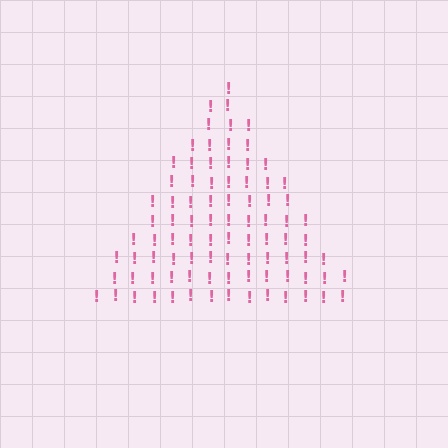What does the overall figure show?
The overall figure shows a triangle.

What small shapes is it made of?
It is made of small exclamation marks.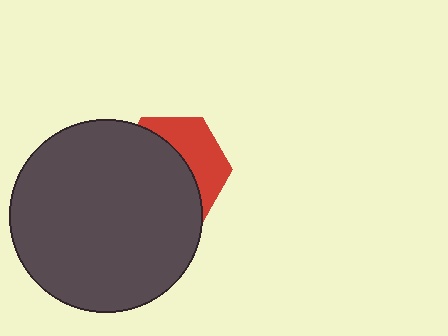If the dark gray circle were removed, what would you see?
You would see the complete red hexagon.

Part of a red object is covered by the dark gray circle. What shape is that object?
It is a hexagon.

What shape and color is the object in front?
The object in front is a dark gray circle.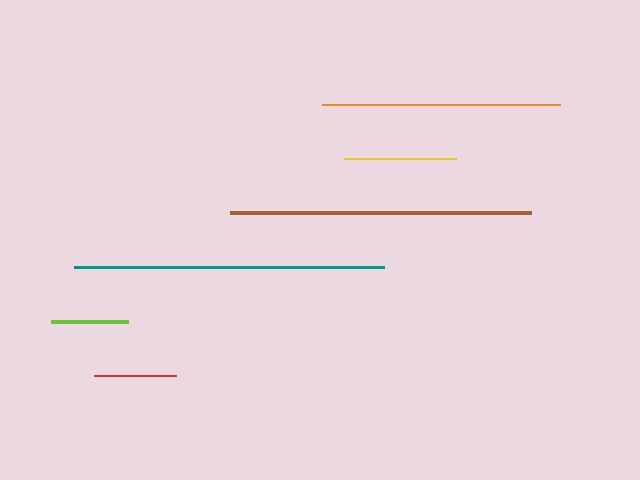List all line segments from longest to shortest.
From longest to shortest: teal, brown, orange, yellow, red, lime.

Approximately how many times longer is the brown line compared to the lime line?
The brown line is approximately 3.9 times the length of the lime line.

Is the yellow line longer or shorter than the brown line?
The brown line is longer than the yellow line.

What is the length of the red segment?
The red segment is approximately 82 pixels long.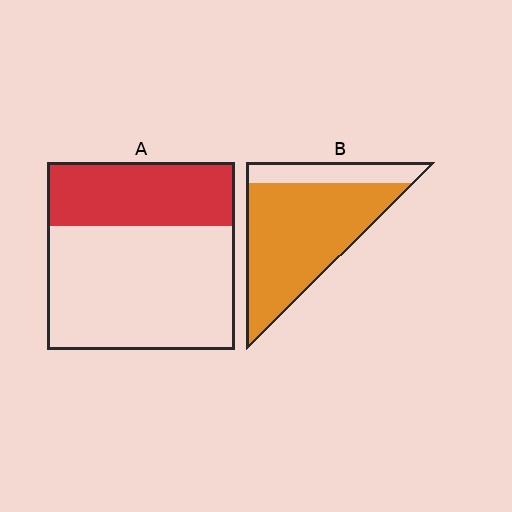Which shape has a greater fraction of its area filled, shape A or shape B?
Shape B.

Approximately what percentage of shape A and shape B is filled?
A is approximately 35% and B is approximately 80%.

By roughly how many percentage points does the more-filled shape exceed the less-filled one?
By roughly 45 percentage points (B over A).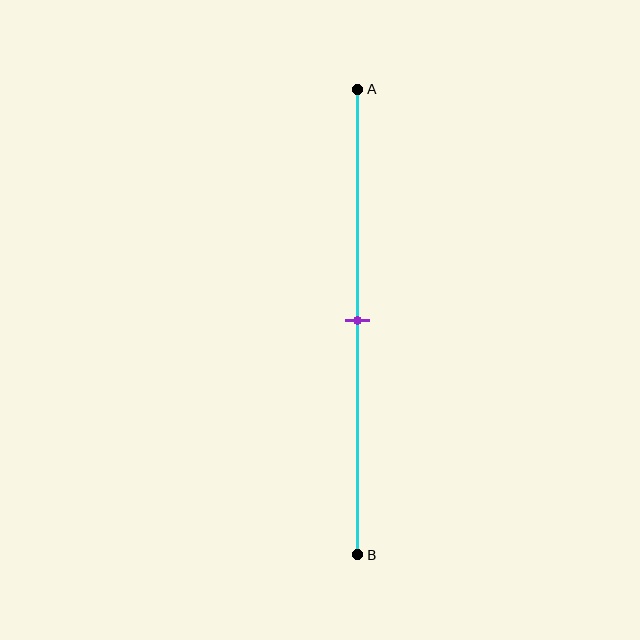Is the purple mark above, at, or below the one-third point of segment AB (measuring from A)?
The purple mark is below the one-third point of segment AB.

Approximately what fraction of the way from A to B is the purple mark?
The purple mark is approximately 50% of the way from A to B.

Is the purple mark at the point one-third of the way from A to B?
No, the mark is at about 50% from A, not at the 33% one-third point.